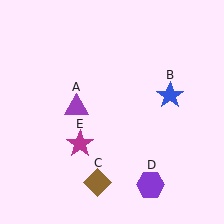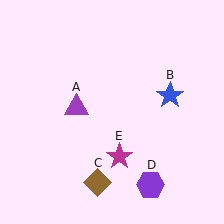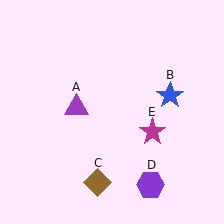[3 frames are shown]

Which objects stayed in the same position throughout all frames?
Purple triangle (object A) and blue star (object B) and brown diamond (object C) and purple hexagon (object D) remained stationary.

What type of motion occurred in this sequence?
The magenta star (object E) rotated counterclockwise around the center of the scene.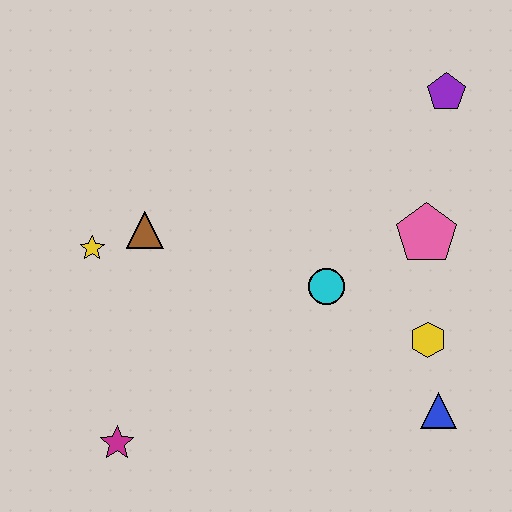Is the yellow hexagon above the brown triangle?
No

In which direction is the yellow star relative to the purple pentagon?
The yellow star is to the left of the purple pentagon.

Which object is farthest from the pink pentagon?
The magenta star is farthest from the pink pentagon.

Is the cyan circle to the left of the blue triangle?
Yes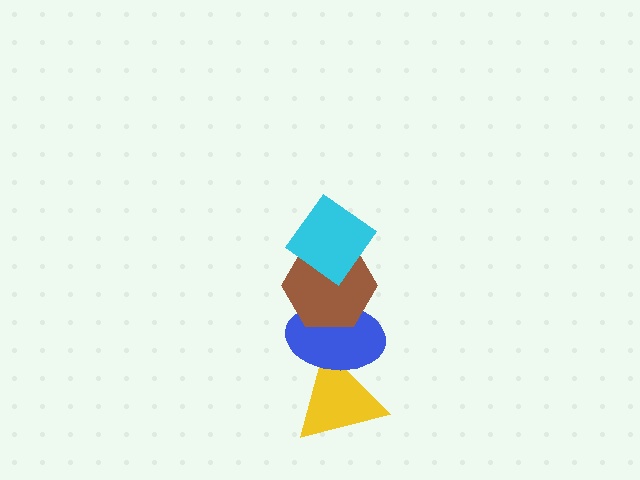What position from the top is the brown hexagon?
The brown hexagon is 2nd from the top.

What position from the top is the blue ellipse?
The blue ellipse is 3rd from the top.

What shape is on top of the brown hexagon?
The cyan diamond is on top of the brown hexagon.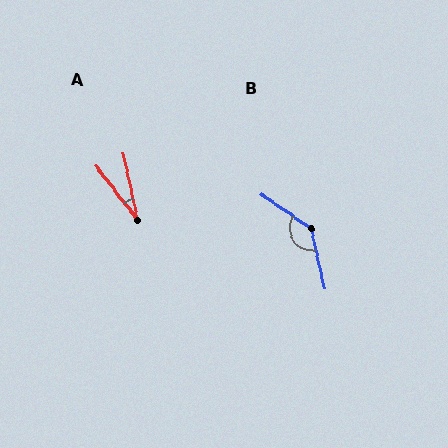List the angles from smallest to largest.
A (26°), B (137°).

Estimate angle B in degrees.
Approximately 137 degrees.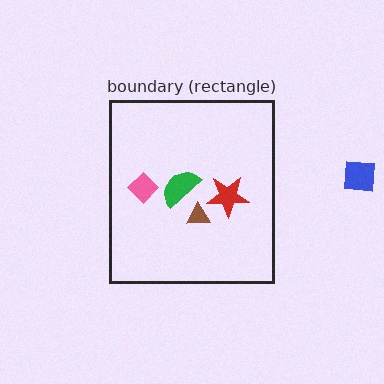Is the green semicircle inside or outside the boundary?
Inside.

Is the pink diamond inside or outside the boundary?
Inside.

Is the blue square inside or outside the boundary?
Outside.